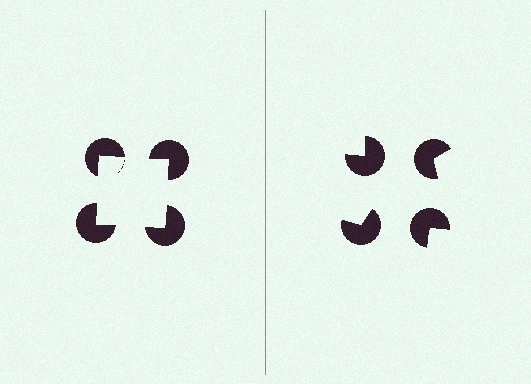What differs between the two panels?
The pac-man discs are positioned identically on both sides; only the wedge orientations differ. On the left they align to a square; on the right they are misaligned.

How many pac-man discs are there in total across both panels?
8 — 4 on each side.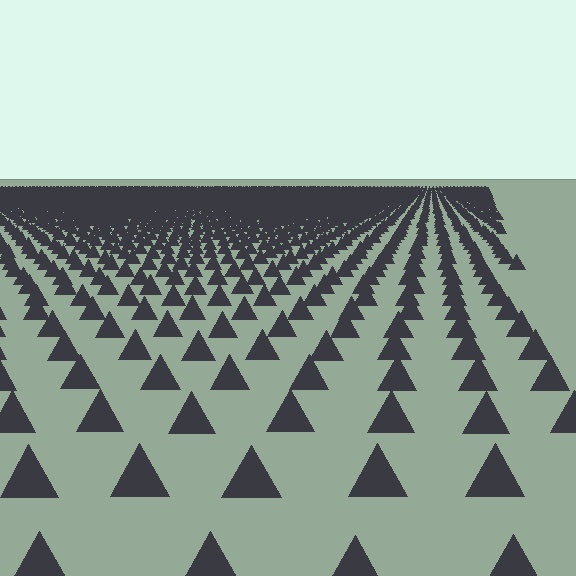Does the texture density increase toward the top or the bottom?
Density increases toward the top.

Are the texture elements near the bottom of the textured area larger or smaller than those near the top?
Larger. Near the bottom, elements are closer to the viewer and appear at a bigger on-screen size.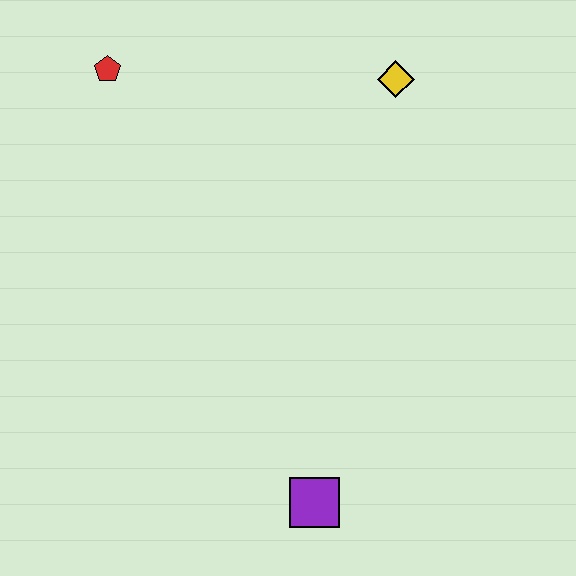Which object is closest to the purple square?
The yellow diamond is closest to the purple square.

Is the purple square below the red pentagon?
Yes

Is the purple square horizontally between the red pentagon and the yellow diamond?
Yes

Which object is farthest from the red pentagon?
The purple square is farthest from the red pentagon.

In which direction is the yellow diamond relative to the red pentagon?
The yellow diamond is to the right of the red pentagon.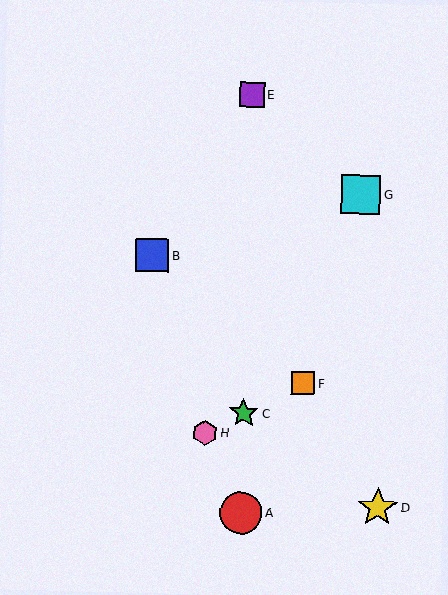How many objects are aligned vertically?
3 objects (A, C, E) are aligned vertically.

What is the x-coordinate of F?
Object F is at x≈303.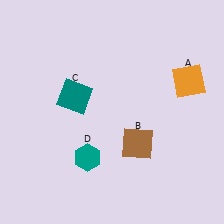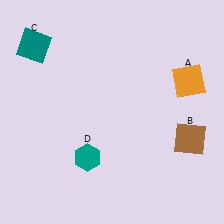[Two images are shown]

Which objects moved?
The objects that moved are: the brown square (B), the teal square (C).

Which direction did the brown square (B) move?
The brown square (B) moved right.